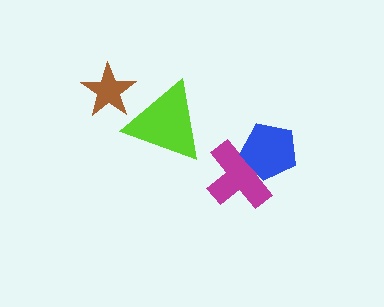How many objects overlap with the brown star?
1 object overlaps with the brown star.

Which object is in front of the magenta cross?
The blue pentagon is in front of the magenta cross.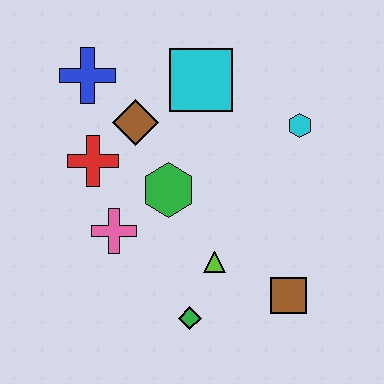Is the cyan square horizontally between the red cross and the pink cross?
No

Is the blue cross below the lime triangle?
No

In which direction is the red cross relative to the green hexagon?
The red cross is to the left of the green hexagon.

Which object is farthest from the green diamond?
The blue cross is farthest from the green diamond.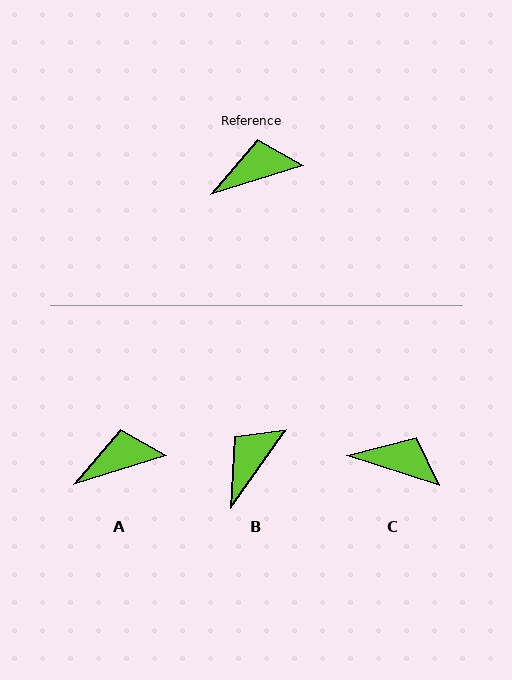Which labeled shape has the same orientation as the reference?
A.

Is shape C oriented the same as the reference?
No, it is off by about 34 degrees.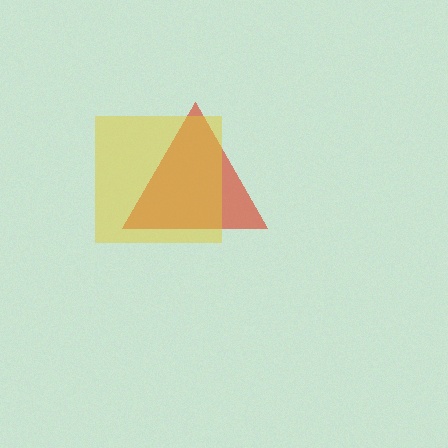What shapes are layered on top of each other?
The layered shapes are: a red triangle, a yellow square.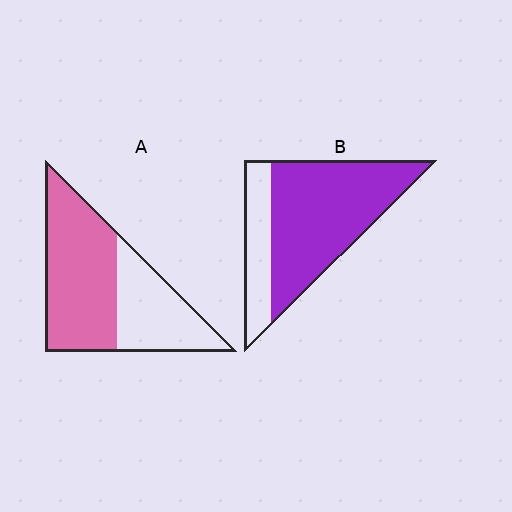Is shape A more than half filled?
Yes.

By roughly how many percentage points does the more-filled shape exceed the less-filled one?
By roughly 15 percentage points (B over A).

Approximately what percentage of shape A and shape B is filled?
A is approximately 60% and B is approximately 75%.